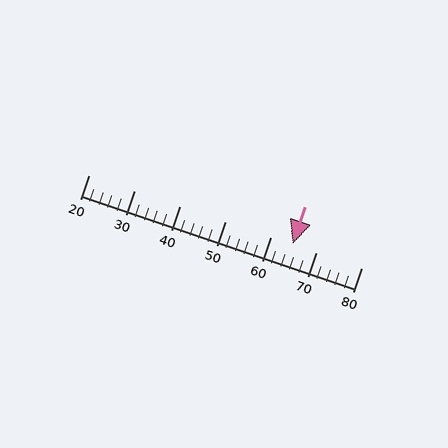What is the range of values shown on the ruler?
The ruler shows values from 20 to 80.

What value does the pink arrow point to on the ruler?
The pink arrow points to approximately 65.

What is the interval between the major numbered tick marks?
The major tick marks are spaced 10 units apart.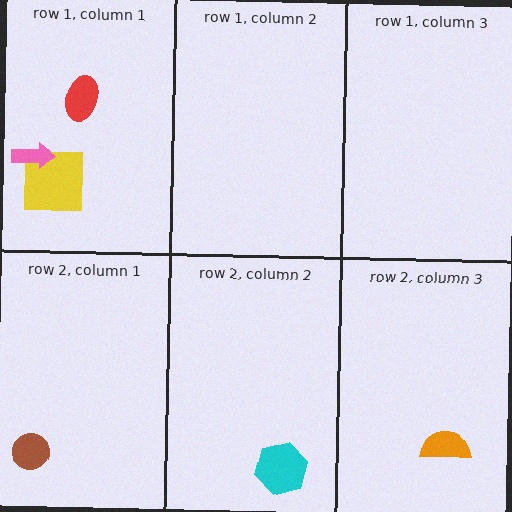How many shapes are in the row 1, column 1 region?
3.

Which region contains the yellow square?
The row 1, column 1 region.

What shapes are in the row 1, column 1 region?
The yellow square, the red ellipse, the pink arrow.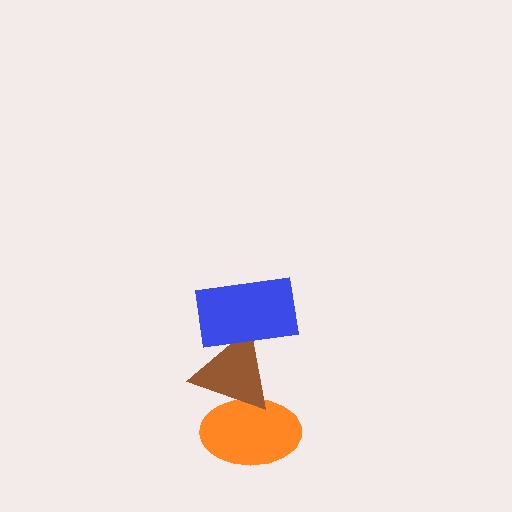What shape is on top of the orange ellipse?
The brown triangle is on top of the orange ellipse.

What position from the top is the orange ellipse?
The orange ellipse is 3rd from the top.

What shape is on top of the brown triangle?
The blue rectangle is on top of the brown triangle.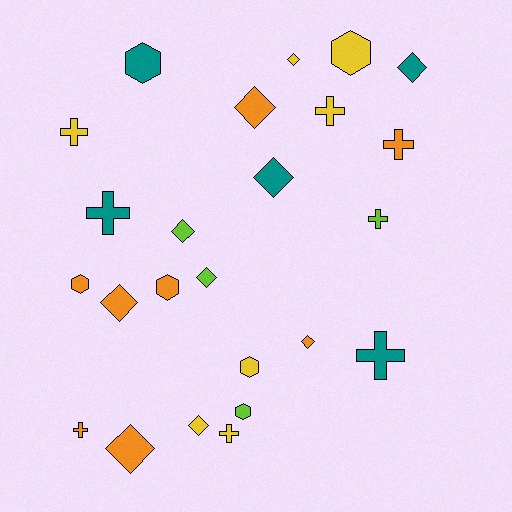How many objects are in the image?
There are 24 objects.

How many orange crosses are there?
There are 2 orange crosses.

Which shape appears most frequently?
Diamond, with 10 objects.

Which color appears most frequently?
Orange, with 8 objects.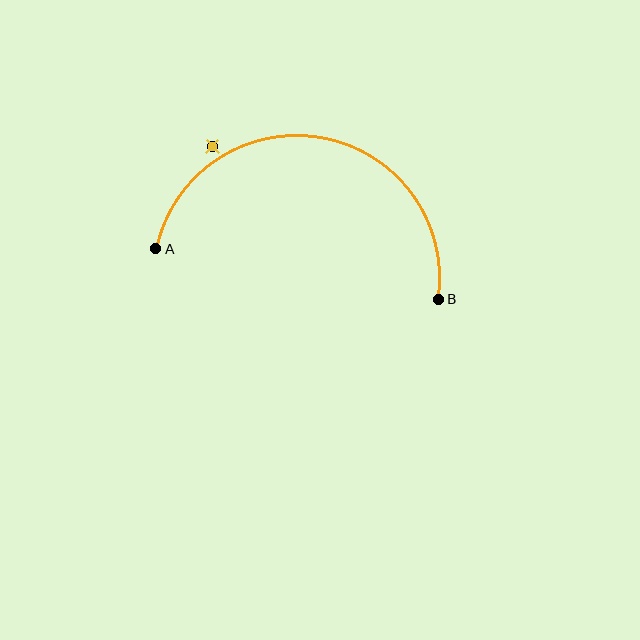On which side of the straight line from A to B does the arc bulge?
The arc bulges above the straight line connecting A and B.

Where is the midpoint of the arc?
The arc midpoint is the point on the curve farthest from the straight line joining A and B. It sits above that line.